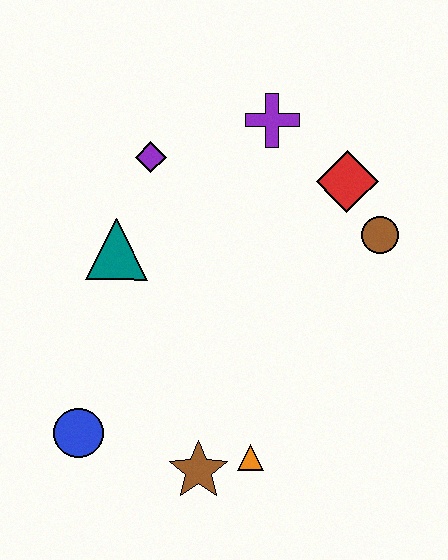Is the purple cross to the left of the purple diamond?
No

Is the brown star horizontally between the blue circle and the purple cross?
Yes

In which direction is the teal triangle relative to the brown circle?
The teal triangle is to the left of the brown circle.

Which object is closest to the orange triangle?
The brown star is closest to the orange triangle.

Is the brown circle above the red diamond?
No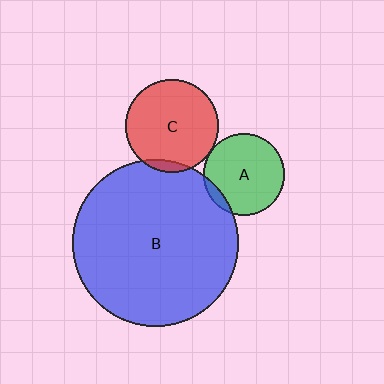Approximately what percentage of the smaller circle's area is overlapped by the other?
Approximately 5%.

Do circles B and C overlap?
Yes.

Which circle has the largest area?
Circle B (blue).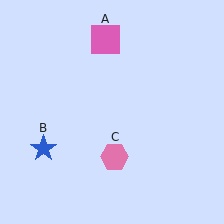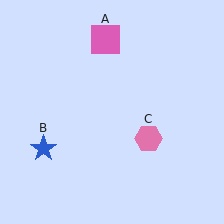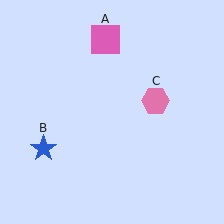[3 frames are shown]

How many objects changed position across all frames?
1 object changed position: pink hexagon (object C).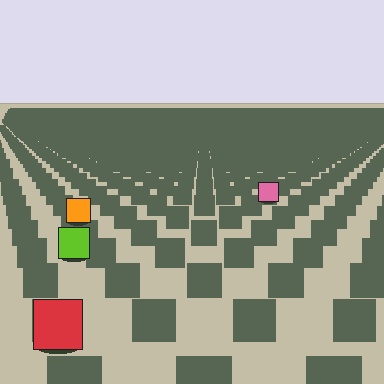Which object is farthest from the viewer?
The pink square is farthest from the viewer. It appears smaller and the ground texture around it is denser.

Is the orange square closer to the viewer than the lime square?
No. The lime square is closer — you can tell from the texture gradient: the ground texture is coarser near it.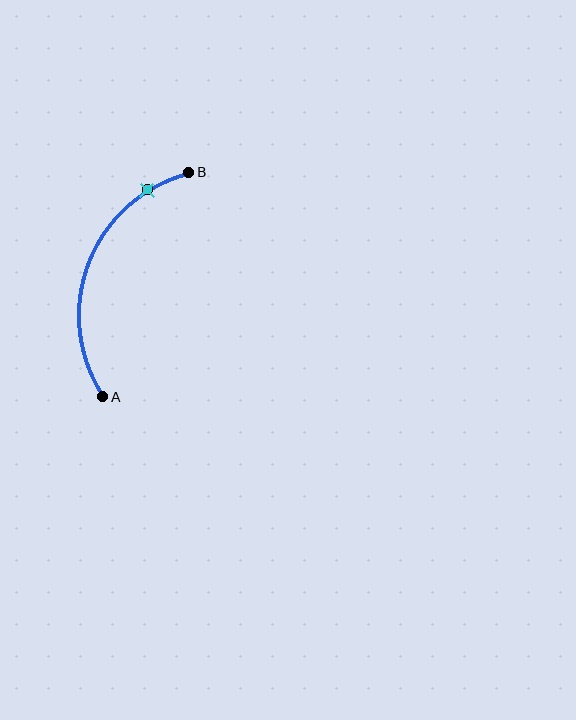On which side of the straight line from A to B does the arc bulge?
The arc bulges to the left of the straight line connecting A and B.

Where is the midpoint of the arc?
The arc midpoint is the point on the curve farthest from the straight line joining A and B. It sits to the left of that line.